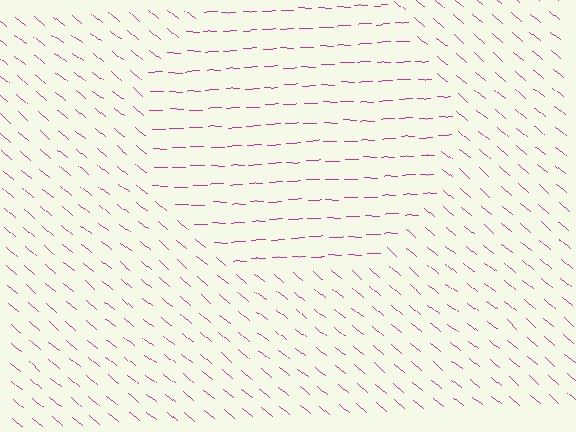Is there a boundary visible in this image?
Yes, there is a texture boundary formed by a change in line orientation.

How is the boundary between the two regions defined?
The boundary is defined purely by a change in line orientation (approximately 40 degrees difference). All lines are the same color and thickness.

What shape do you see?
I see a circle.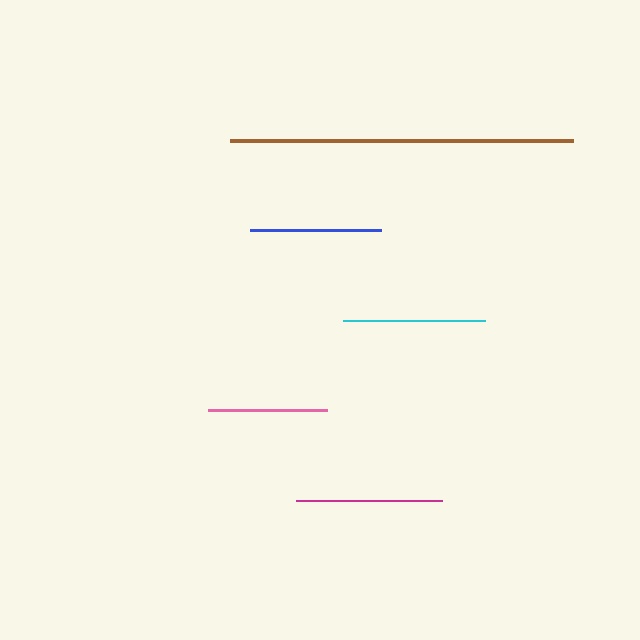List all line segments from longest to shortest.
From longest to shortest: brown, magenta, cyan, blue, pink.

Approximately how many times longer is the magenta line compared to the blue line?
The magenta line is approximately 1.1 times the length of the blue line.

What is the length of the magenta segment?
The magenta segment is approximately 147 pixels long.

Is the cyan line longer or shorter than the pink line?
The cyan line is longer than the pink line.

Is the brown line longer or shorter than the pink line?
The brown line is longer than the pink line.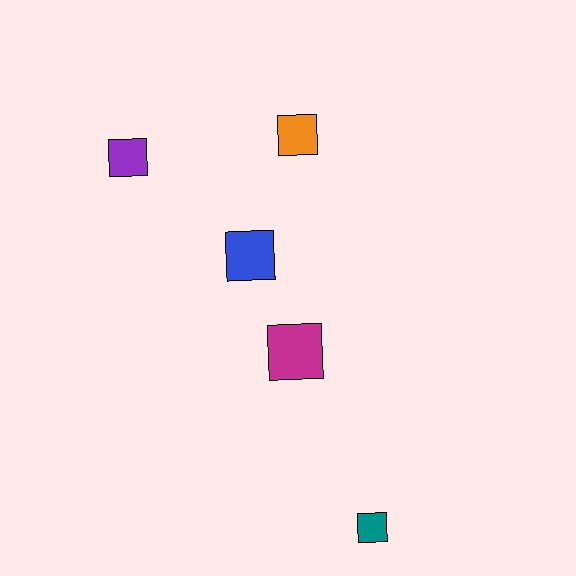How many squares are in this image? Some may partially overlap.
There are 5 squares.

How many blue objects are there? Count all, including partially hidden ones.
There is 1 blue object.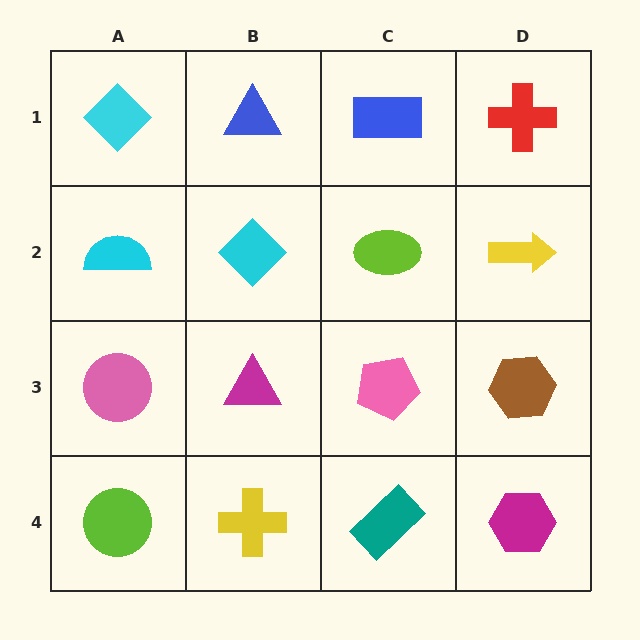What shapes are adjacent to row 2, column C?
A blue rectangle (row 1, column C), a pink pentagon (row 3, column C), a cyan diamond (row 2, column B), a yellow arrow (row 2, column D).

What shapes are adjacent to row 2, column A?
A cyan diamond (row 1, column A), a pink circle (row 3, column A), a cyan diamond (row 2, column B).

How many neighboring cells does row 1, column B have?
3.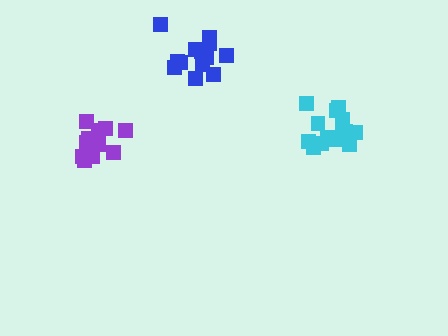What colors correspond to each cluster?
The clusters are colored: purple, cyan, blue.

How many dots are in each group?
Group 1: 11 dots, Group 2: 14 dots, Group 3: 14 dots (39 total).